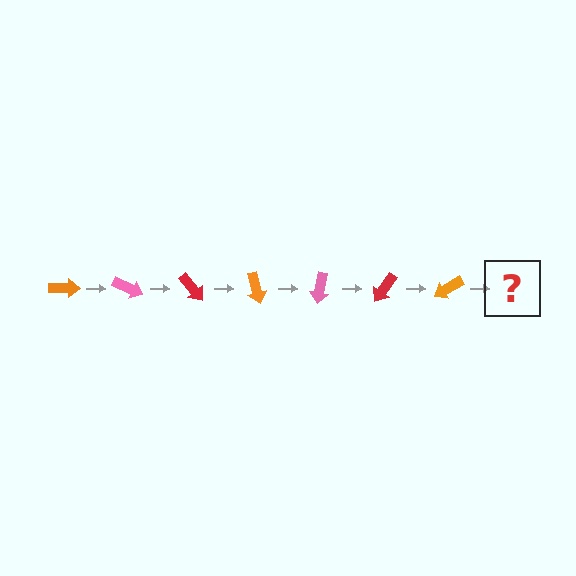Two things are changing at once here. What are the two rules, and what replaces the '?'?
The two rules are that it rotates 25 degrees each step and the color cycles through orange, pink, and red. The '?' should be a pink arrow, rotated 175 degrees from the start.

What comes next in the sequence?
The next element should be a pink arrow, rotated 175 degrees from the start.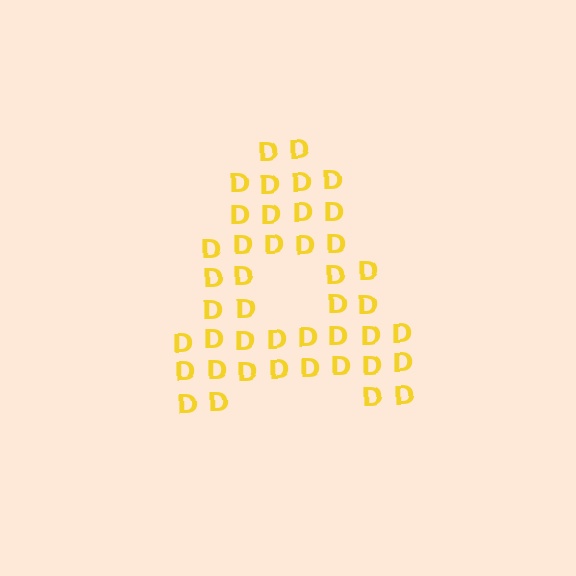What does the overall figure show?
The overall figure shows the letter A.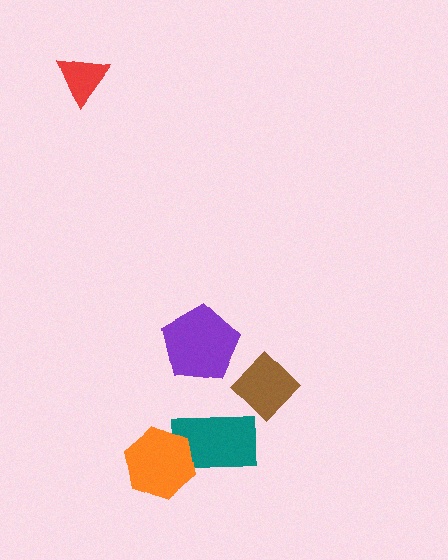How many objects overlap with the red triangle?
0 objects overlap with the red triangle.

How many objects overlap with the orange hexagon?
1 object overlaps with the orange hexagon.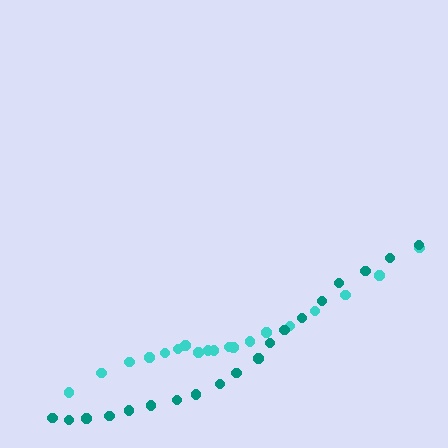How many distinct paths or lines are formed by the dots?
There are 2 distinct paths.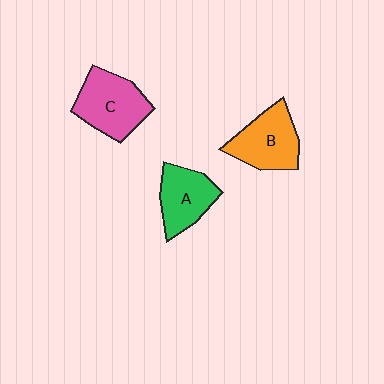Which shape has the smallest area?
Shape A (green).